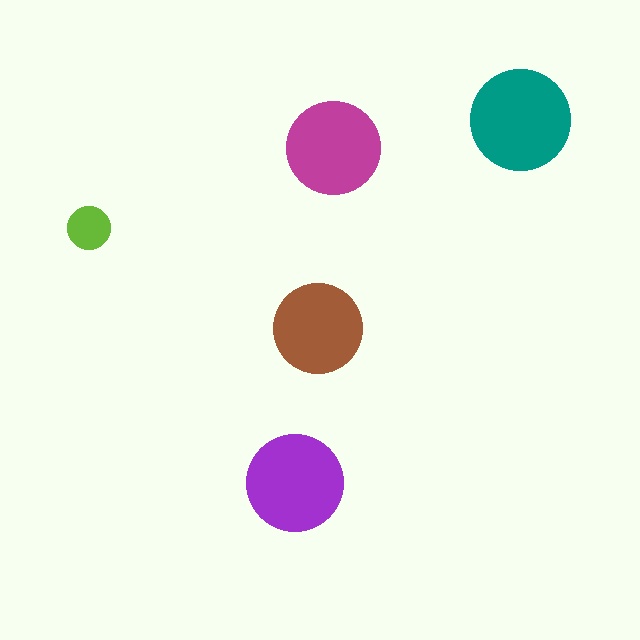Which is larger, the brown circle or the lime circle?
The brown one.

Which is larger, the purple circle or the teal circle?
The teal one.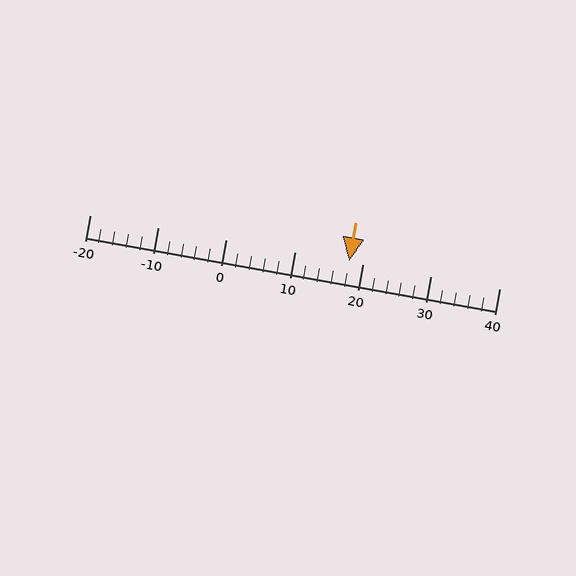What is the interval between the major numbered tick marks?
The major tick marks are spaced 10 units apart.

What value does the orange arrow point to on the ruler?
The orange arrow points to approximately 18.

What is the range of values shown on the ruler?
The ruler shows values from -20 to 40.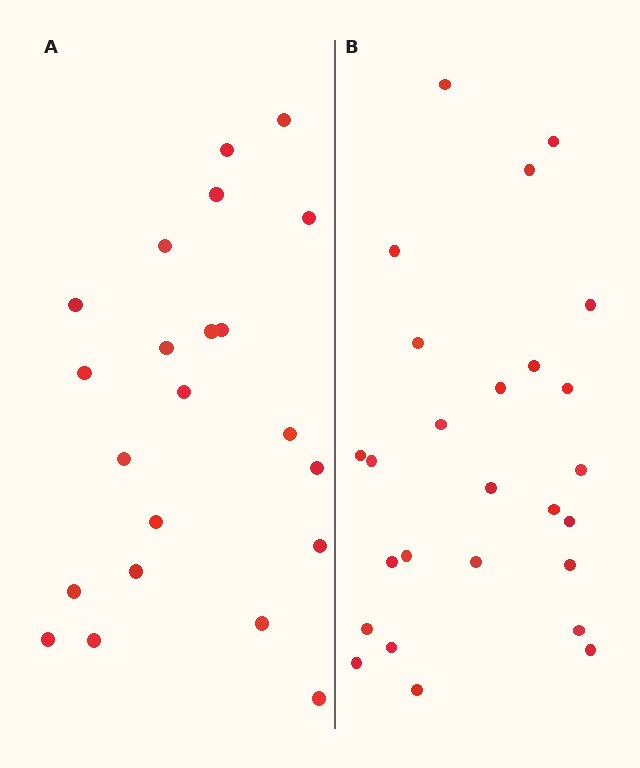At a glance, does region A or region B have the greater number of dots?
Region B (the right region) has more dots.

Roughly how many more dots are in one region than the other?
Region B has about 4 more dots than region A.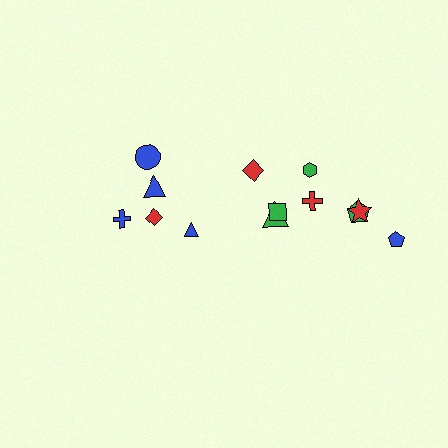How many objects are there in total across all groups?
There are 13 objects.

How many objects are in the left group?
There are 5 objects.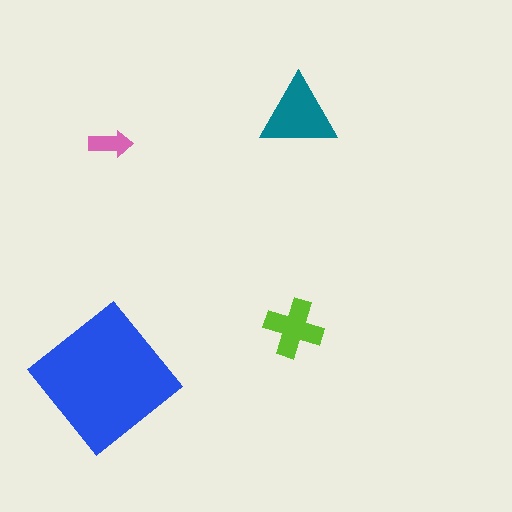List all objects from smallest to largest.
The pink arrow, the lime cross, the teal triangle, the blue diamond.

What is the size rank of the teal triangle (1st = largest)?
2nd.